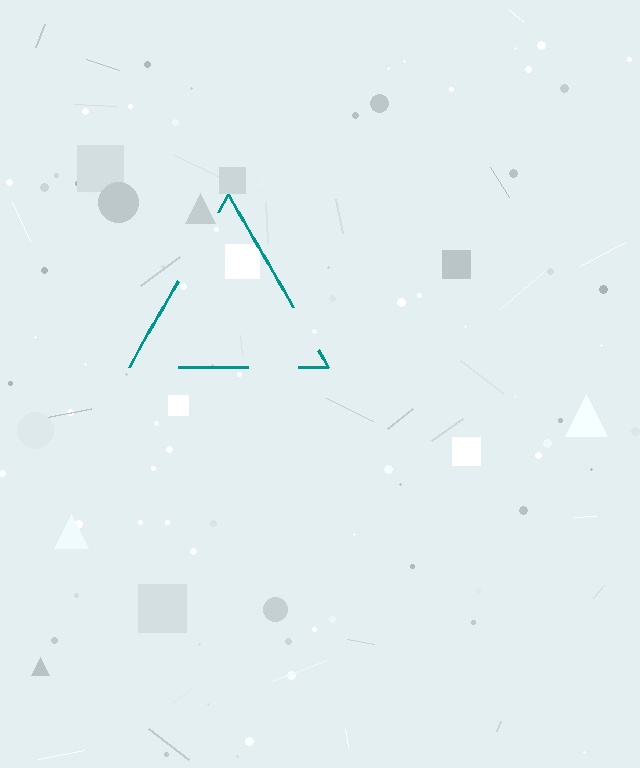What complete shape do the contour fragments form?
The contour fragments form a triangle.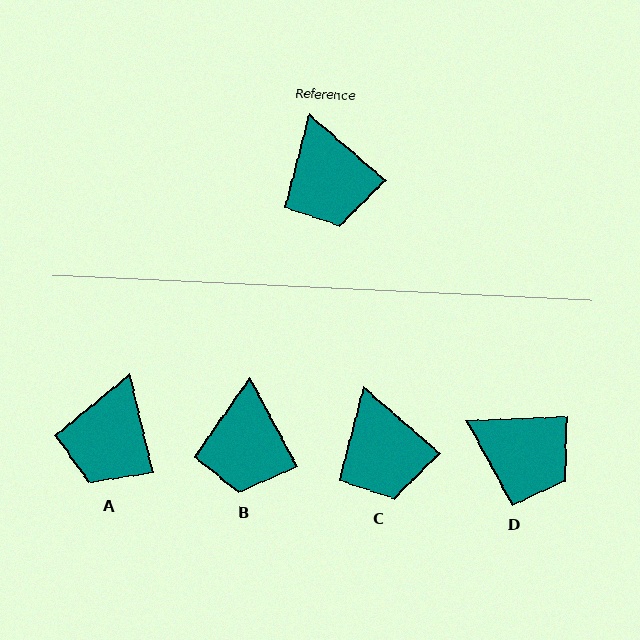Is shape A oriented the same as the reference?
No, it is off by about 36 degrees.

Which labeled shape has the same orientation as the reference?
C.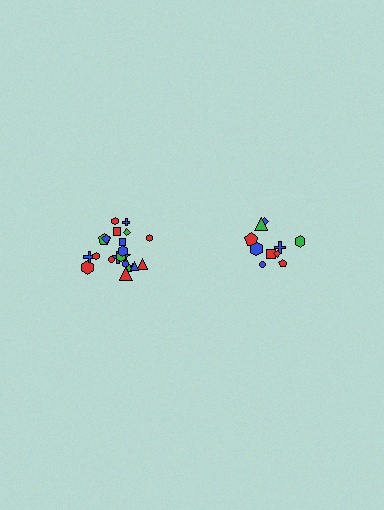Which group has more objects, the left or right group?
The left group.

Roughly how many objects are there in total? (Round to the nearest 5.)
Roughly 30 objects in total.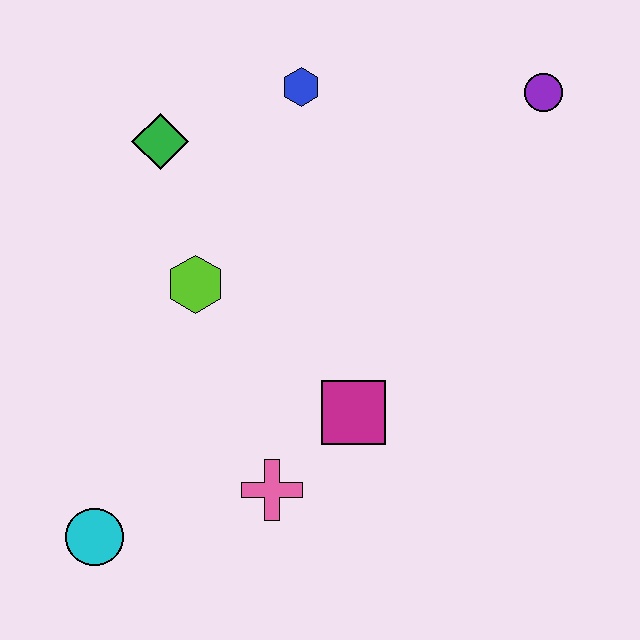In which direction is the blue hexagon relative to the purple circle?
The blue hexagon is to the left of the purple circle.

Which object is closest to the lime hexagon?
The green diamond is closest to the lime hexagon.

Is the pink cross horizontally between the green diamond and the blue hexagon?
Yes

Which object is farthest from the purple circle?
The cyan circle is farthest from the purple circle.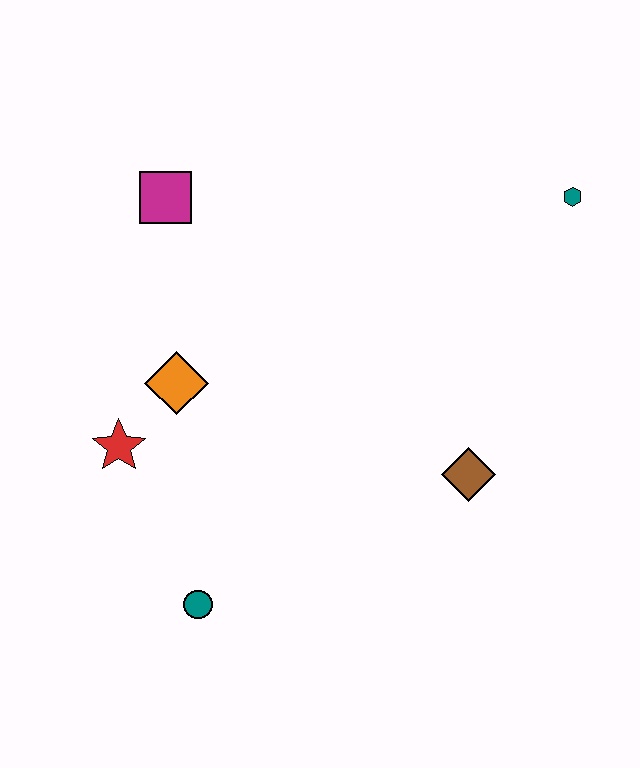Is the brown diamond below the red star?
Yes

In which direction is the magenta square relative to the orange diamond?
The magenta square is above the orange diamond.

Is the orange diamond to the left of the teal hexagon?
Yes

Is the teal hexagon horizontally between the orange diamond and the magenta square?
No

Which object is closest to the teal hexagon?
The brown diamond is closest to the teal hexagon.